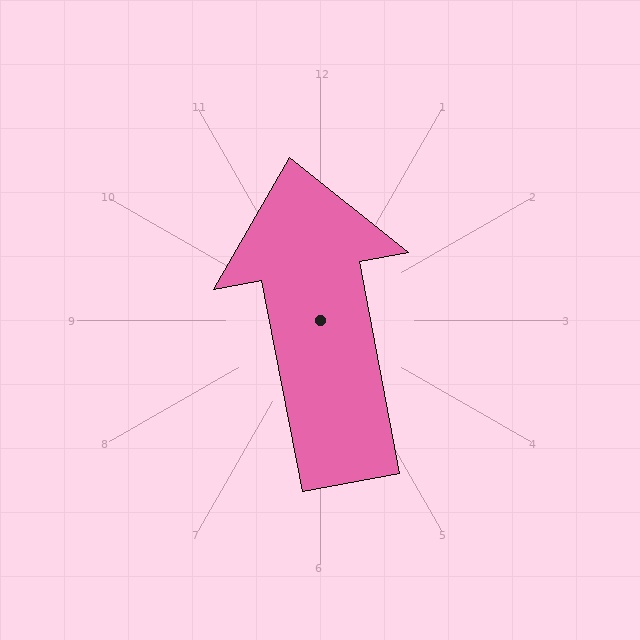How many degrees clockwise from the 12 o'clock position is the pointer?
Approximately 349 degrees.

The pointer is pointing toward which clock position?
Roughly 12 o'clock.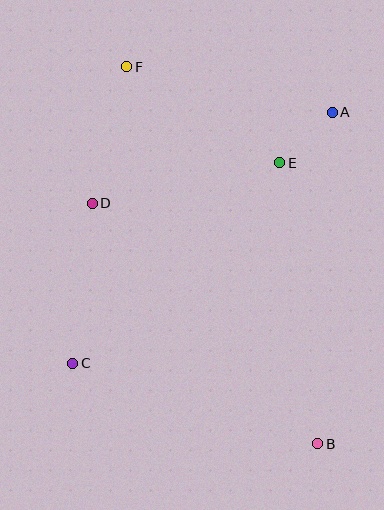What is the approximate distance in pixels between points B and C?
The distance between B and C is approximately 258 pixels.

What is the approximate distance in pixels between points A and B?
The distance between A and B is approximately 332 pixels.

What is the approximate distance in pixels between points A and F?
The distance between A and F is approximately 211 pixels.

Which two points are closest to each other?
Points A and E are closest to each other.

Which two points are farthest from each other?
Points B and F are farthest from each other.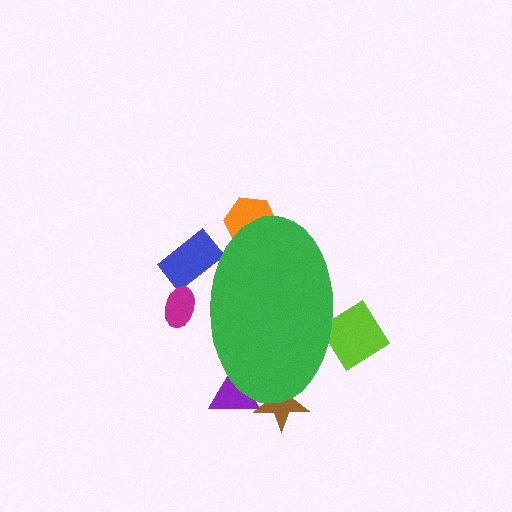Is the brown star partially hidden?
Yes, the brown star is partially hidden behind the green ellipse.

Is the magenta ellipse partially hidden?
Yes, the magenta ellipse is partially hidden behind the green ellipse.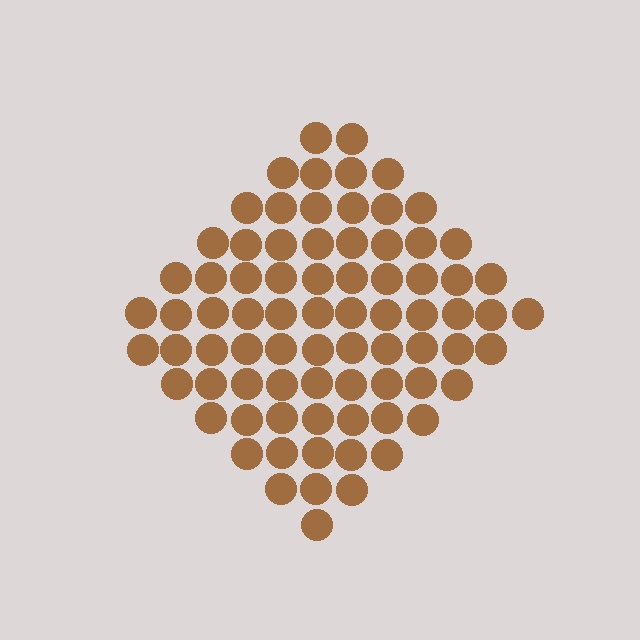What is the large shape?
The large shape is a diamond.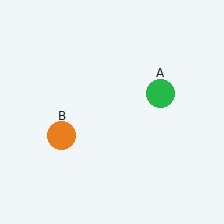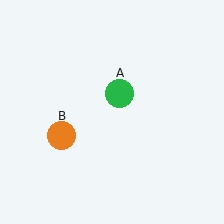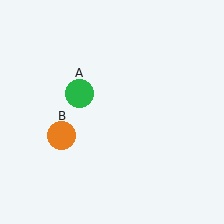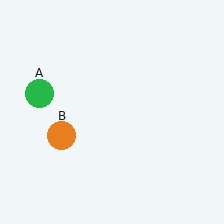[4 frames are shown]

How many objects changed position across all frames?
1 object changed position: green circle (object A).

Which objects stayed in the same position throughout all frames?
Orange circle (object B) remained stationary.